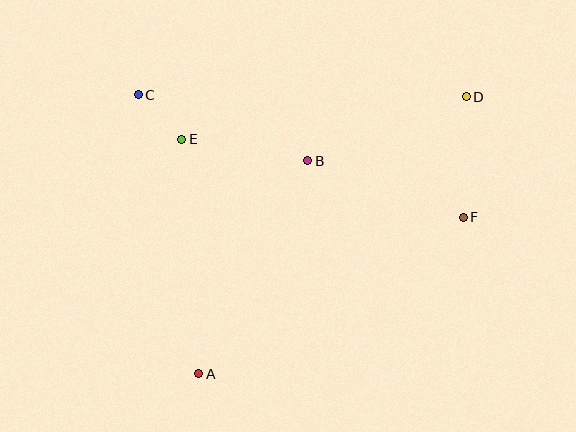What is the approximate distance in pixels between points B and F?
The distance between B and F is approximately 166 pixels.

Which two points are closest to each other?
Points C and E are closest to each other.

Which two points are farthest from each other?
Points A and D are farthest from each other.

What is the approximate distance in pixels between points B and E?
The distance between B and E is approximately 128 pixels.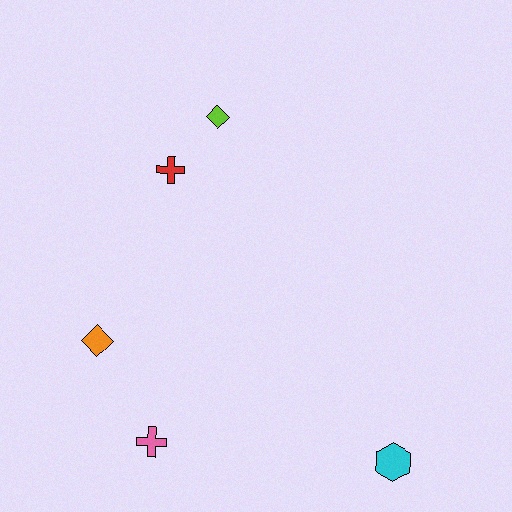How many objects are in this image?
There are 5 objects.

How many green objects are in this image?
There are no green objects.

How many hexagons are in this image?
There is 1 hexagon.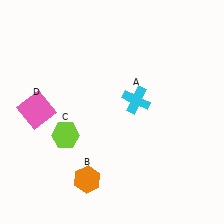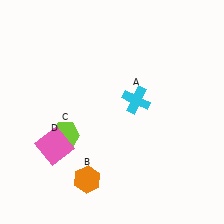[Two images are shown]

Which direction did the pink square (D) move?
The pink square (D) moved down.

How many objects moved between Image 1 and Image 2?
1 object moved between the two images.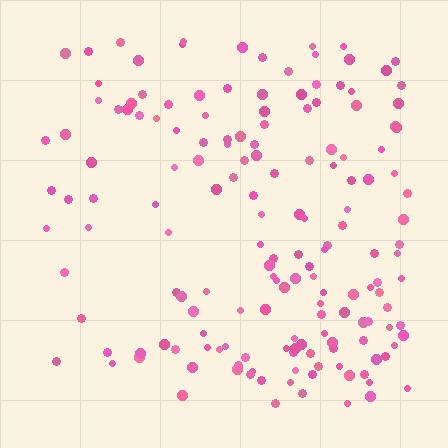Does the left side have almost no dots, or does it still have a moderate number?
Still a moderate number, just noticeably fewer than the right.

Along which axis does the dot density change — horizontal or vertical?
Horizontal.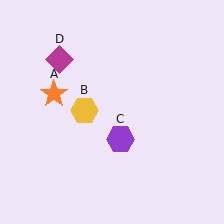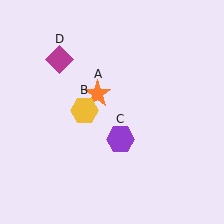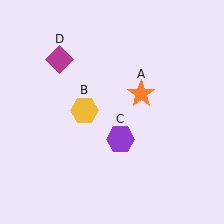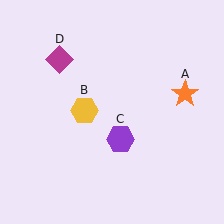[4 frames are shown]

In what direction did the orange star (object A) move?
The orange star (object A) moved right.